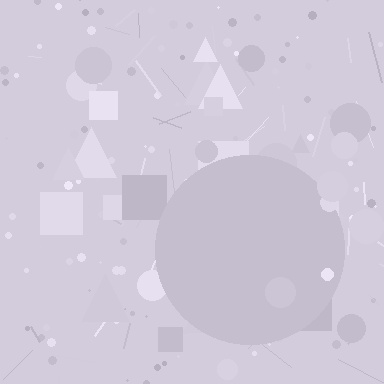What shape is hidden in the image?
A circle is hidden in the image.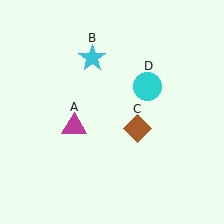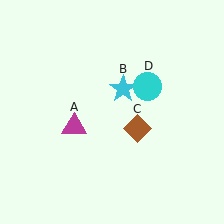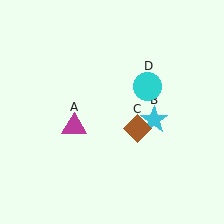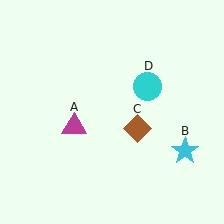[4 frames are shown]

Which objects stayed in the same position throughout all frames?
Magenta triangle (object A) and brown diamond (object C) and cyan circle (object D) remained stationary.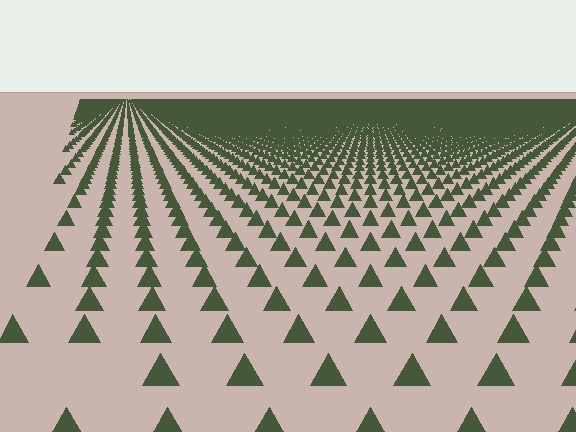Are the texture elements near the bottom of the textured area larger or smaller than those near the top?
Larger. Near the bottom, elements are closer to the viewer and appear at a bigger on-screen size.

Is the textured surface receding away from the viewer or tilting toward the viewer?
The surface is receding away from the viewer. Texture elements get smaller and denser toward the top.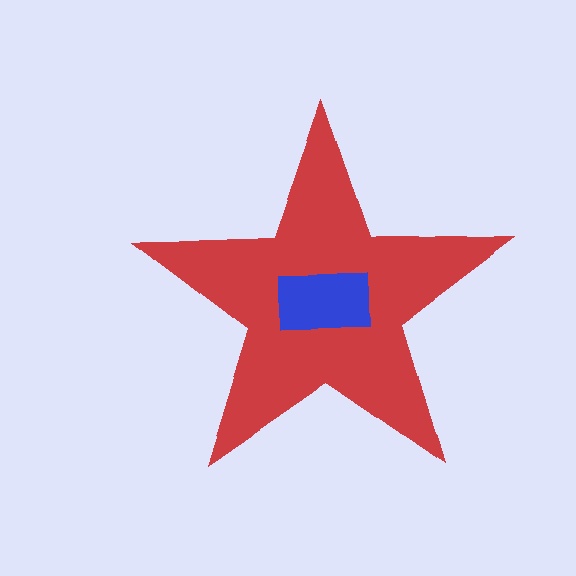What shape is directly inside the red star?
The blue rectangle.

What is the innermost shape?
The blue rectangle.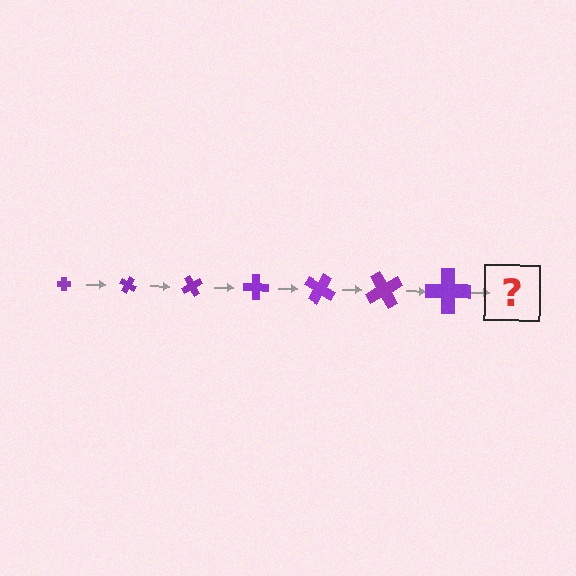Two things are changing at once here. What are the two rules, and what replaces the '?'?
The two rules are that the cross grows larger each step and it rotates 30 degrees each step. The '?' should be a cross, larger than the previous one and rotated 210 degrees from the start.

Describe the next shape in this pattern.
It should be a cross, larger than the previous one and rotated 210 degrees from the start.